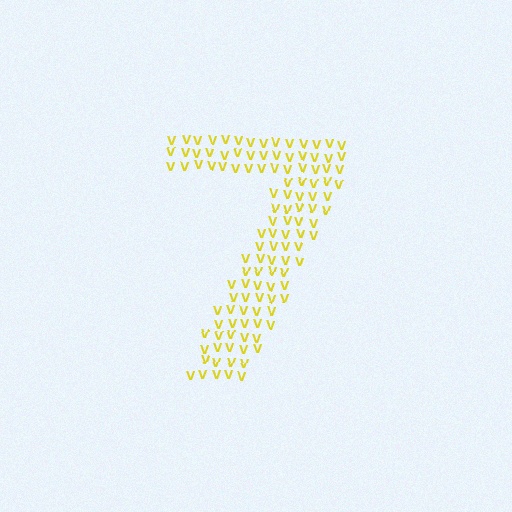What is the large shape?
The large shape is the digit 7.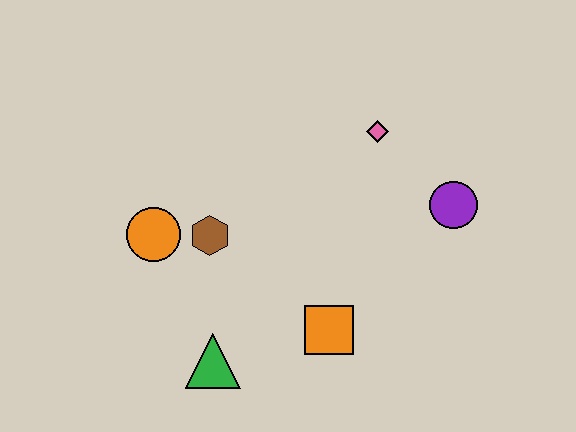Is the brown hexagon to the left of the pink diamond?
Yes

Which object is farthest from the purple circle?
The orange circle is farthest from the purple circle.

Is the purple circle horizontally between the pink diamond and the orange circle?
No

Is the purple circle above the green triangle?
Yes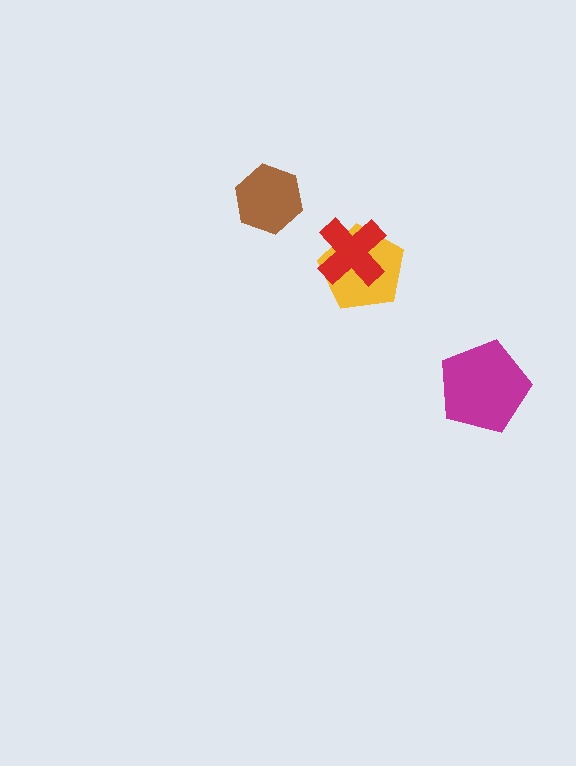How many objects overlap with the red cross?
1 object overlaps with the red cross.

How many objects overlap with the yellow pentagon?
1 object overlaps with the yellow pentagon.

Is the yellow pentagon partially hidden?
Yes, it is partially covered by another shape.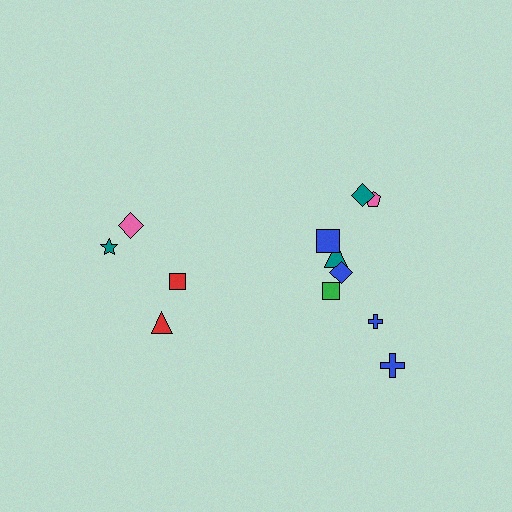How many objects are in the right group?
There are 8 objects.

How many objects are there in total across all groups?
There are 12 objects.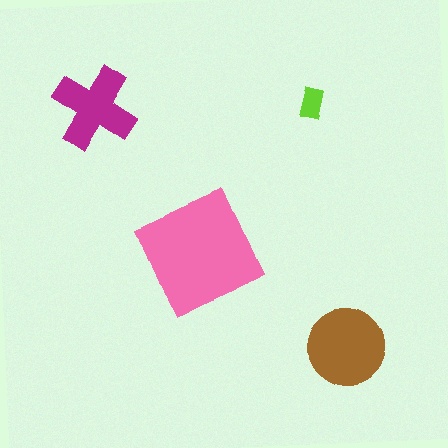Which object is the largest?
The pink square.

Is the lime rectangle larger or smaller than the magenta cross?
Smaller.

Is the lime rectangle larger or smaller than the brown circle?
Smaller.